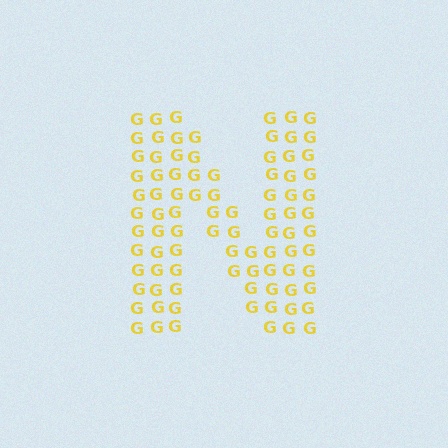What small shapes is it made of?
It is made of small letter G's.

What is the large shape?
The large shape is the letter N.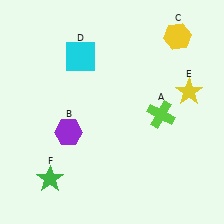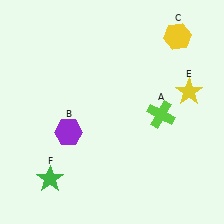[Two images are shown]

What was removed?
The cyan square (D) was removed in Image 2.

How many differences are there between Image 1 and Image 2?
There is 1 difference between the two images.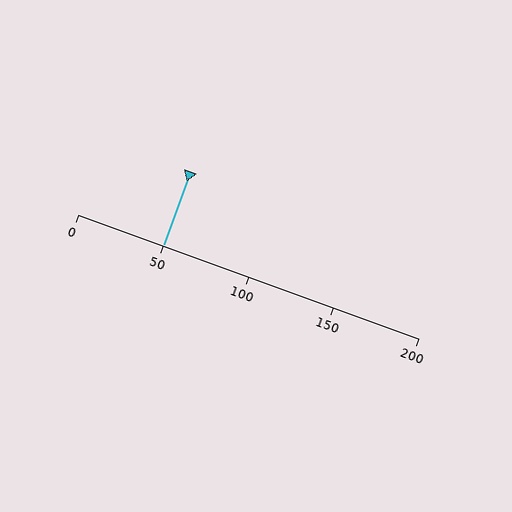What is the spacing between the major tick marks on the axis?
The major ticks are spaced 50 apart.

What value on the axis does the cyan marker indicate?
The marker indicates approximately 50.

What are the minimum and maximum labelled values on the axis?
The axis runs from 0 to 200.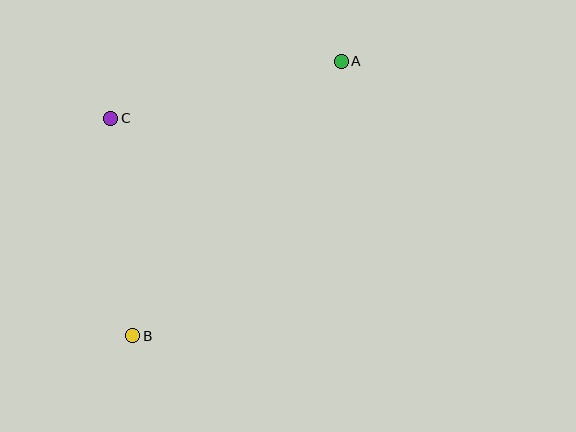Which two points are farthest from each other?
Points A and B are farthest from each other.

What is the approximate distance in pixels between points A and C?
The distance between A and C is approximately 237 pixels.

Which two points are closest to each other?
Points B and C are closest to each other.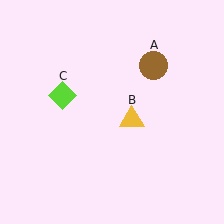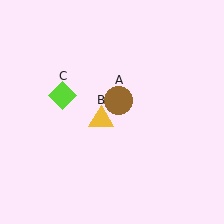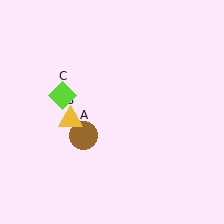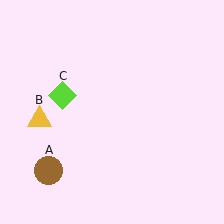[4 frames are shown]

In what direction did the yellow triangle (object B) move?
The yellow triangle (object B) moved left.